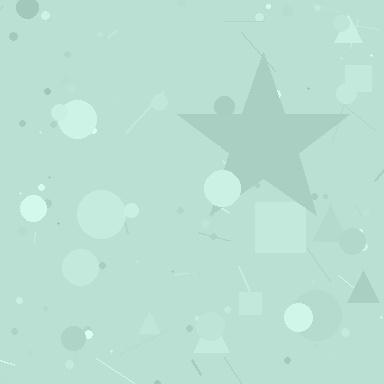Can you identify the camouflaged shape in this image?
The camouflaged shape is a star.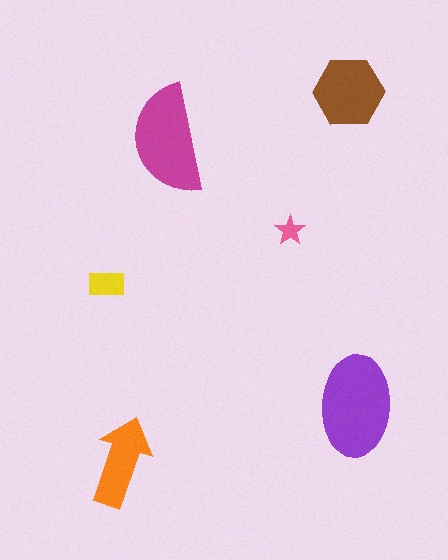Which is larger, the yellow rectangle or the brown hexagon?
The brown hexagon.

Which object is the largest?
The purple ellipse.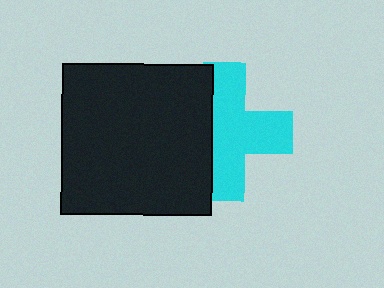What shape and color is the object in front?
The object in front is a black square.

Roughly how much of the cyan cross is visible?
About half of it is visible (roughly 64%).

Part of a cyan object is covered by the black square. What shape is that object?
It is a cross.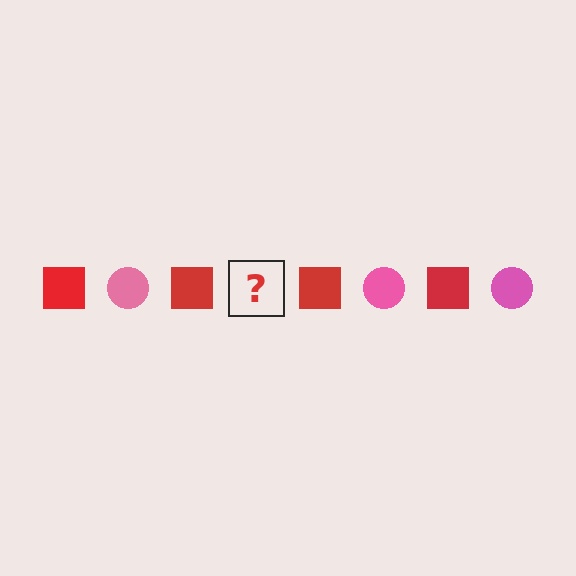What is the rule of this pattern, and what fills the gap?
The rule is that the pattern alternates between red square and pink circle. The gap should be filled with a pink circle.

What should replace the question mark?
The question mark should be replaced with a pink circle.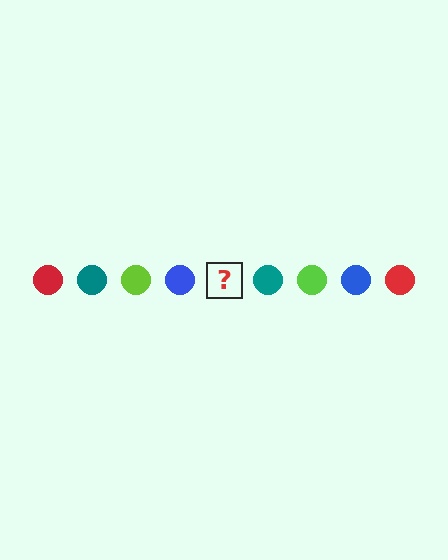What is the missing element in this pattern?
The missing element is a red circle.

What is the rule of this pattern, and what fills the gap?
The rule is that the pattern cycles through red, teal, lime, blue circles. The gap should be filled with a red circle.